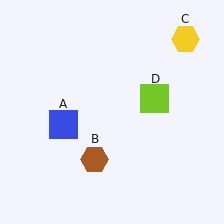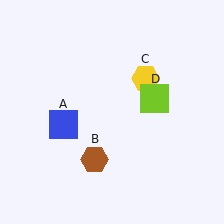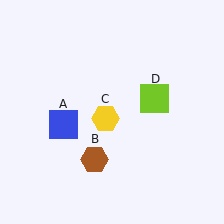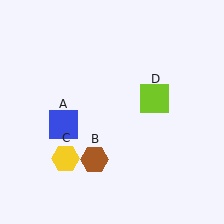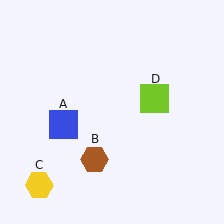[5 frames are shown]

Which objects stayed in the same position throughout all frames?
Blue square (object A) and brown hexagon (object B) and lime square (object D) remained stationary.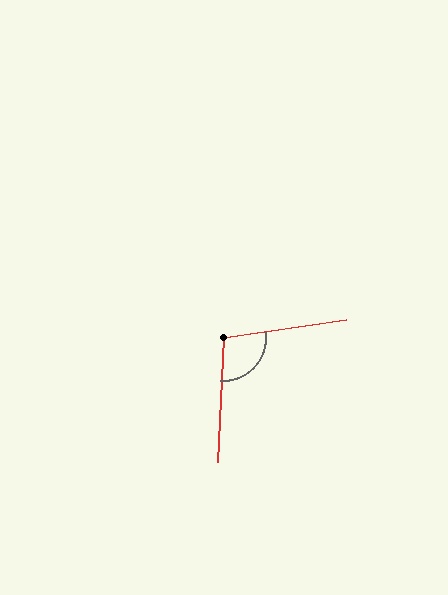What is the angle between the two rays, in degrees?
Approximately 101 degrees.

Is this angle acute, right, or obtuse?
It is obtuse.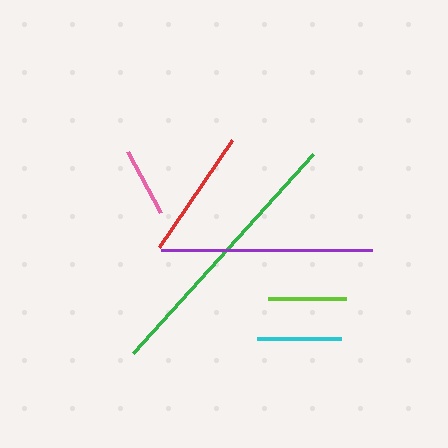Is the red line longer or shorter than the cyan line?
The red line is longer than the cyan line.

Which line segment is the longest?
The green line is the longest at approximately 269 pixels.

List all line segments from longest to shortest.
From longest to shortest: green, purple, red, cyan, lime, pink.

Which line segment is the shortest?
The pink line is the shortest at approximately 70 pixels.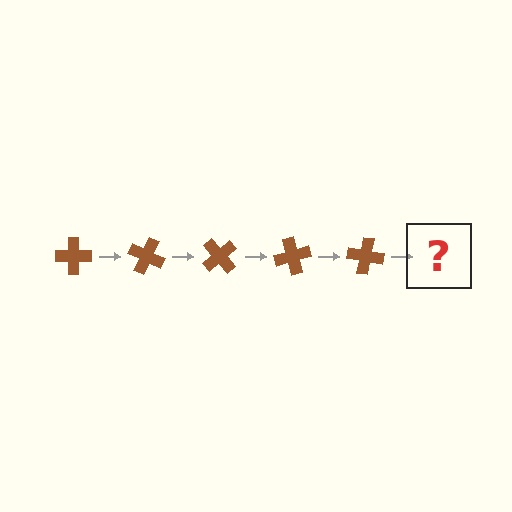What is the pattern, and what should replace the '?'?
The pattern is that the cross rotates 25 degrees each step. The '?' should be a brown cross rotated 125 degrees.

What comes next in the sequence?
The next element should be a brown cross rotated 125 degrees.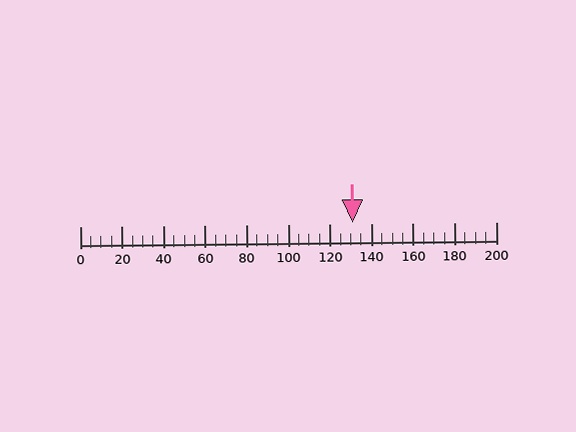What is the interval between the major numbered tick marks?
The major tick marks are spaced 20 units apart.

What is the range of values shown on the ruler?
The ruler shows values from 0 to 200.